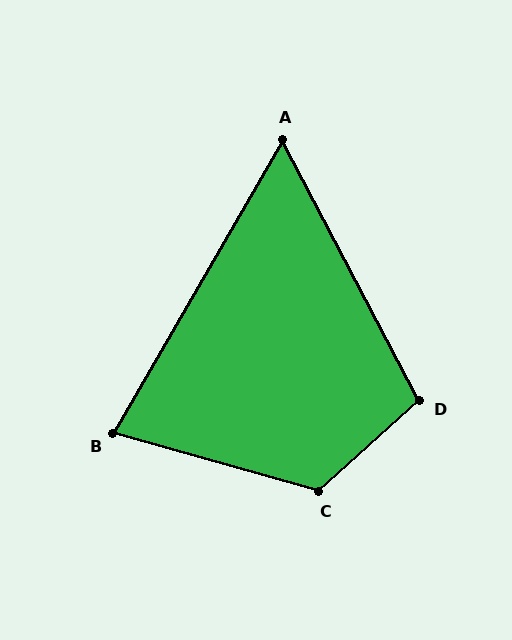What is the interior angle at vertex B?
Approximately 76 degrees (acute).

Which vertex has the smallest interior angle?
A, at approximately 58 degrees.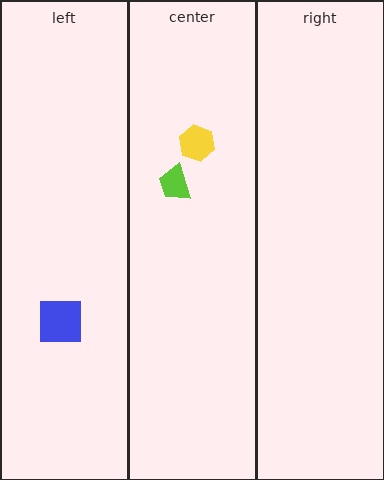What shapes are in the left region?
The blue square.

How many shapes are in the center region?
2.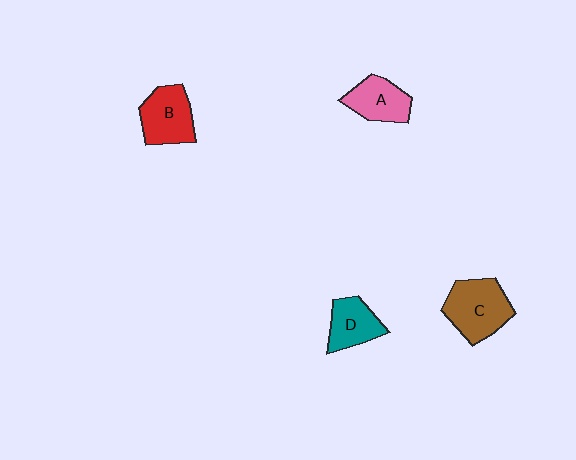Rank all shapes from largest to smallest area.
From largest to smallest: C (brown), B (red), A (pink), D (teal).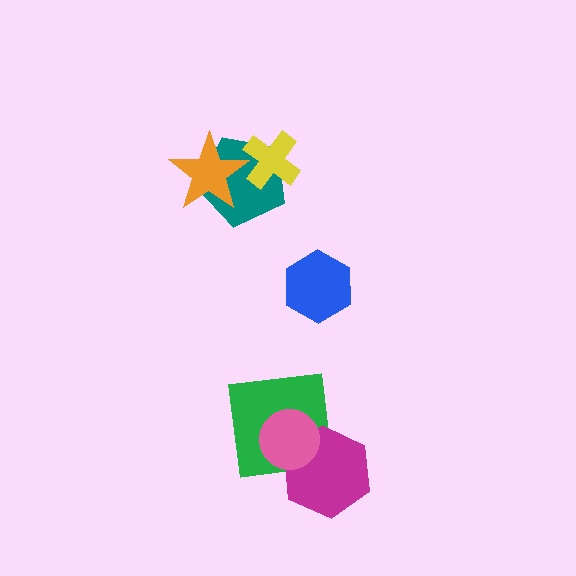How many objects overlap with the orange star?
2 objects overlap with the orange star.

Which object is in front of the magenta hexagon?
The pink circle is in front of the magenta hexagon.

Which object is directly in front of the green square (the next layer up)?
The magenta hexagon is directly in front of the green square.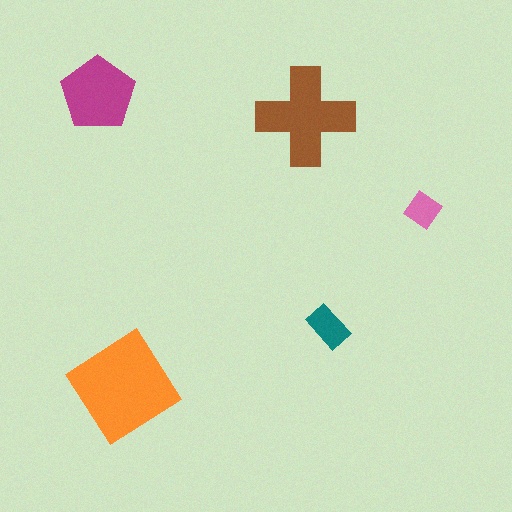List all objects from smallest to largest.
The pink diamond, the teal rectangle, the magenta pentagon, the brown cross, the orange diamond.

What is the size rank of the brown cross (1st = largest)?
2nd.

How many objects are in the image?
There are 5 objects in the image.